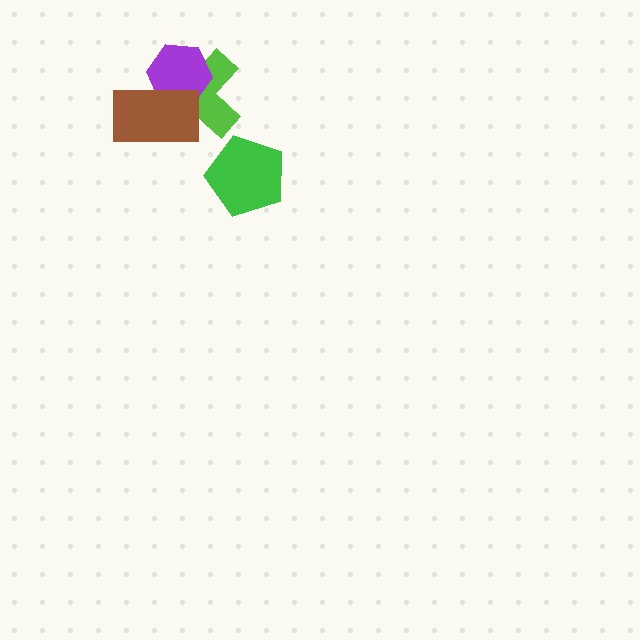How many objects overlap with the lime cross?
2 objects overlap with the lime cross.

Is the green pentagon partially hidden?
No, no other shape covers it.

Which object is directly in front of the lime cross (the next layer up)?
The purple hexagon is directly in front of the lime cross.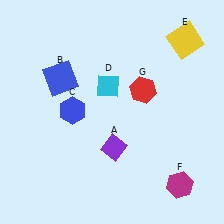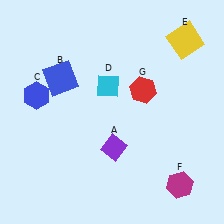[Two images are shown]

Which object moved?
The blue hexagon (C) moved left.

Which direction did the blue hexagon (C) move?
The blue hexagon (C) moved left.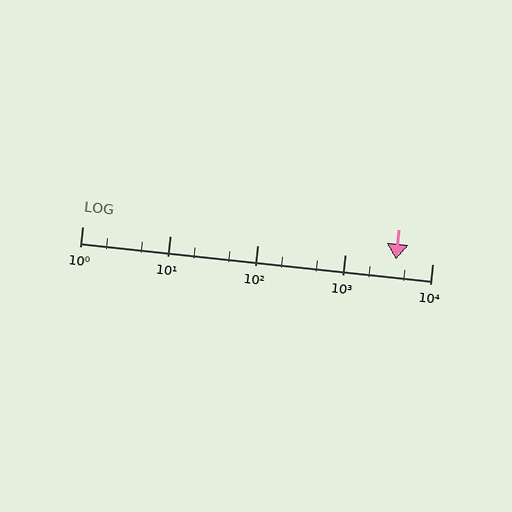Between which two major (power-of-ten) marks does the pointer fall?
The pointer is between 1000 and 10000.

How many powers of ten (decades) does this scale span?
The scale spans 4 decades, from 1 to 10000.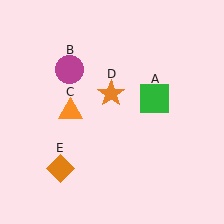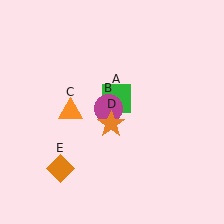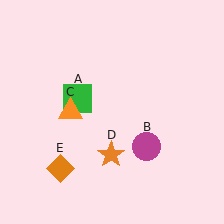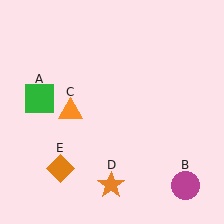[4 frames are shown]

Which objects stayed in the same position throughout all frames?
Orange triangle (object C) and orange diamond (object E) remained stationary.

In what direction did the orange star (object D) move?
The orange star (object D) moved down.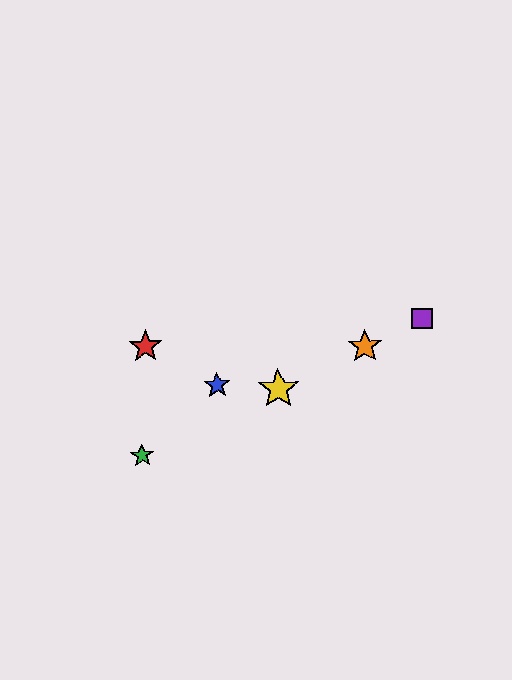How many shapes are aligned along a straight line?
4 shapes (the green star, the yellow star, the purple square, the orange star) are aligned along a straight line.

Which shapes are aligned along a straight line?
The green star, the yellow star, the purple square, the orange star are aligned along a straight line.